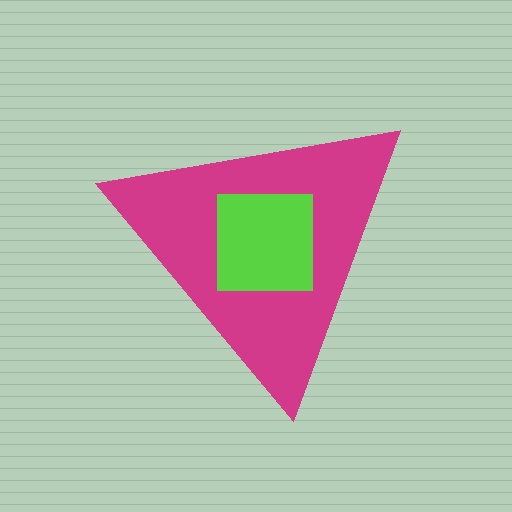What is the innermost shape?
The lime square.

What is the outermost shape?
The magenta triangle.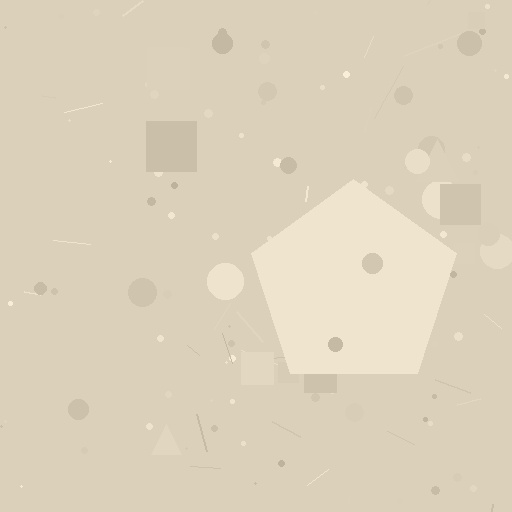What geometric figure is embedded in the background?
A pentagon is embedded in the background.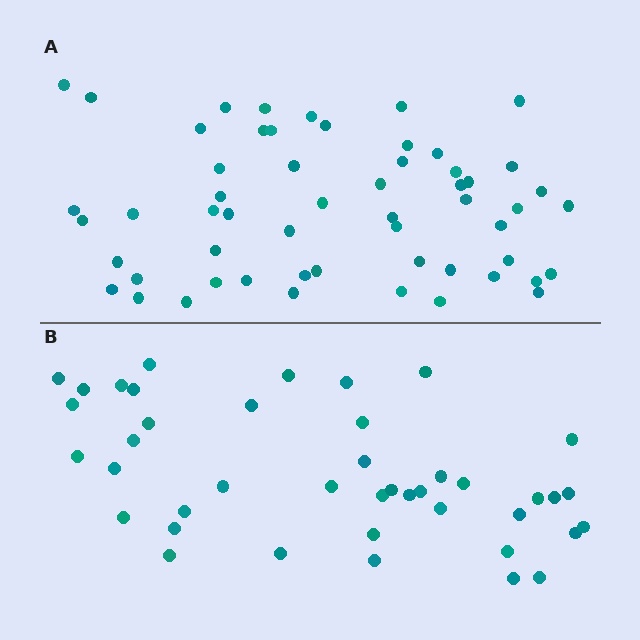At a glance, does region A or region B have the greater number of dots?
Region A (the top region) has more dots.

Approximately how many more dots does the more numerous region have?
Region A has approximately 15 more dots than region B.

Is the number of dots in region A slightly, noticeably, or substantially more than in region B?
Region A has noticeably more, but not dramatically so. The ratio is roughly 1.3 to 1.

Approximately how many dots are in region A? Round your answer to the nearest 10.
About 60 dots. (The exact count is 56, which rounds to 60.)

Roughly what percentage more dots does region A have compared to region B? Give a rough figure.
About 35% more.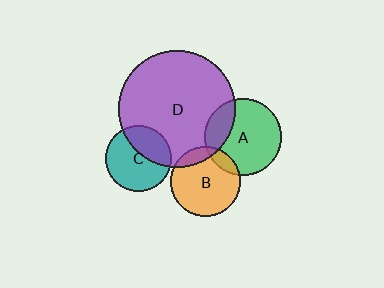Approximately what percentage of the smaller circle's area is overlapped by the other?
Approximately 15%.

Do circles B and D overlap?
Yes.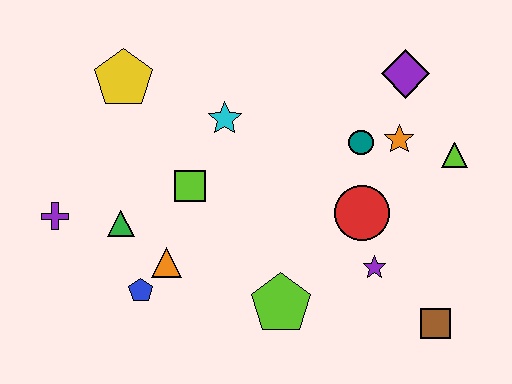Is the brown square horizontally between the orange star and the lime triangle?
Yes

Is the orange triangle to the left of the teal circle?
Yes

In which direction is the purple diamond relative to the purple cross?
The purple diamond is to the right of the purple cross.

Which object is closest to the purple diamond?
The orange star is closest to the purple diamond.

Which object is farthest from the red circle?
The purple cross is farthest from the red circle.